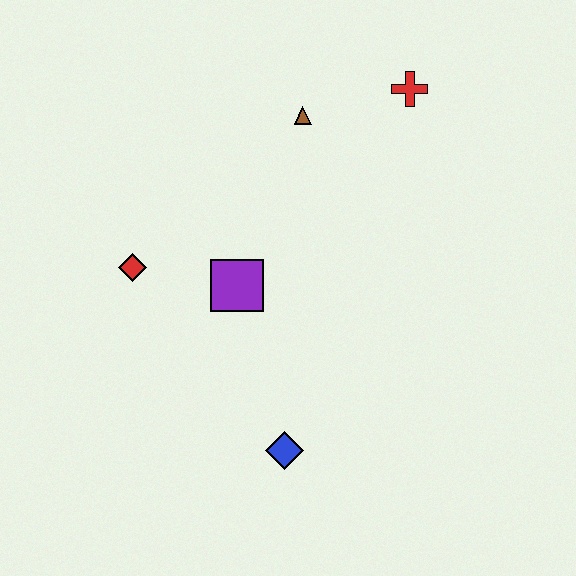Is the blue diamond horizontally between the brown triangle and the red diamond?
Yes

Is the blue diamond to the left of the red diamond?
No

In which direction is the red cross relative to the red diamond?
The red cross is to the right of the red diamond.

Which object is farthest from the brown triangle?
The blue diamond is farthest from the brown triangle.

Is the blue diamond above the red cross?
No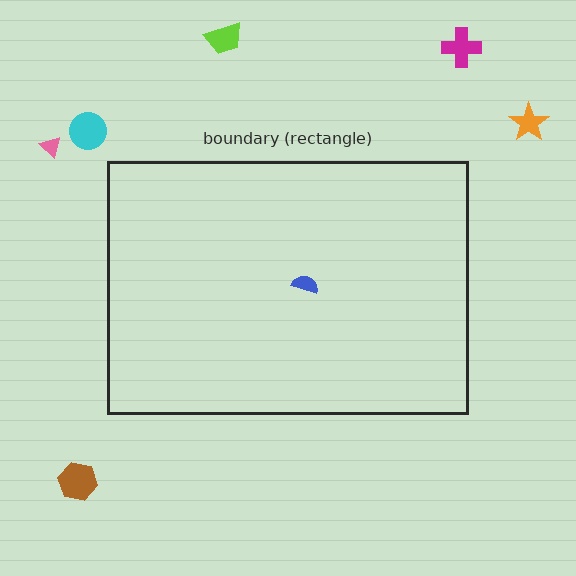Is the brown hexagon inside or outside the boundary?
Outside.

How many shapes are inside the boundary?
1 inside, 6 outside.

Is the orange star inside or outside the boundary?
Outside.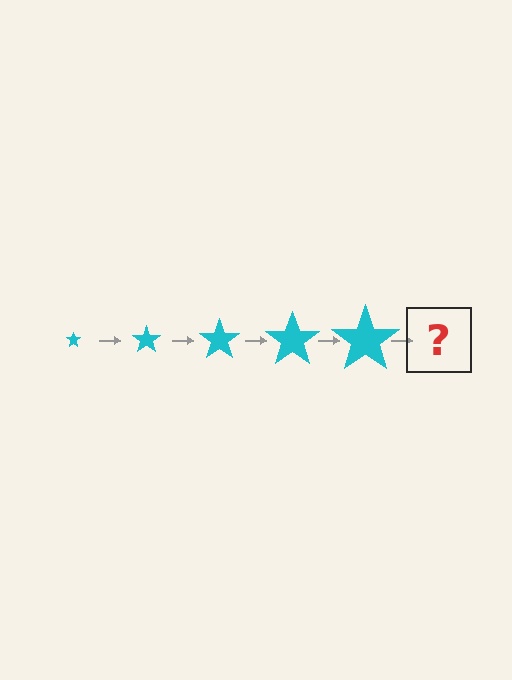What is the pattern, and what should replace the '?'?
The pattern is that the star gets progressively larger each step. The '?' should be a cyan star, larger than the previous one.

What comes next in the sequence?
The next element should be a cyan star, larger than the previous one.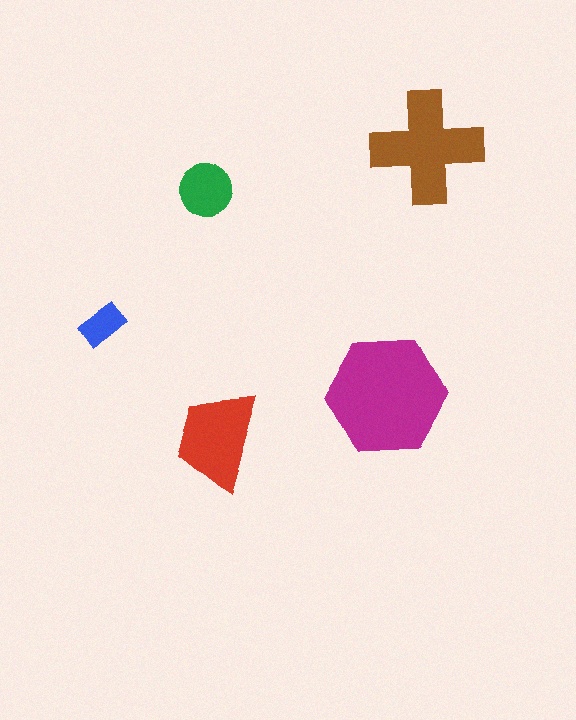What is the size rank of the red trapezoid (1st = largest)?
3rd.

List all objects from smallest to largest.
The blue rectangle, the green circle, the red trapezoid, the brown cross, the magenta hexagon.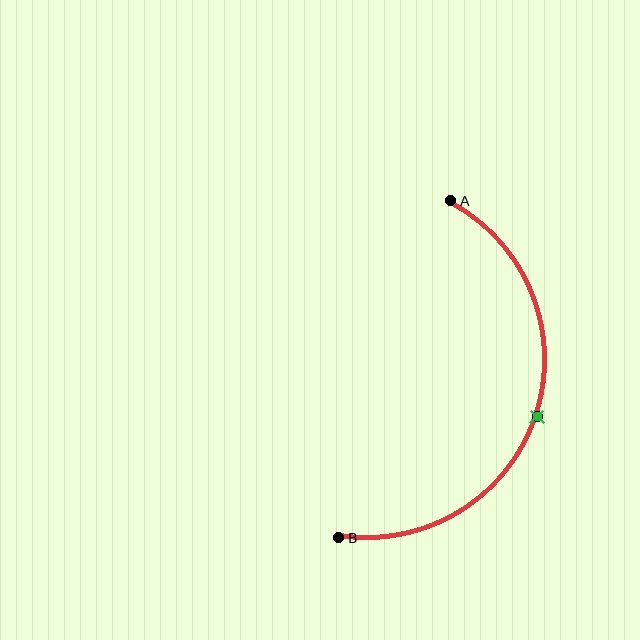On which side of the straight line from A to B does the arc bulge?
The arc bulges to the right of the straight line connecting A and B.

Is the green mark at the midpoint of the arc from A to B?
Yes. The green mark lies on the arc at equal arc-length from both A and B — it is the arc midpoint.